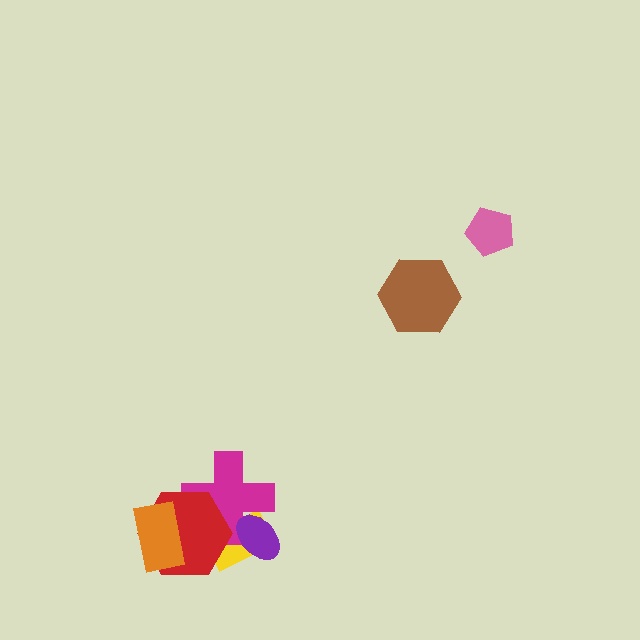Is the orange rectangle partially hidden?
No, no other shape covers it.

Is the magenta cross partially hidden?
Yes, it is partially covered by another shape.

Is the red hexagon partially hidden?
Yes, it is partially covered by another shape.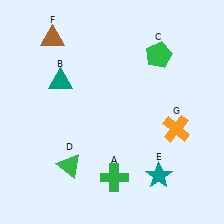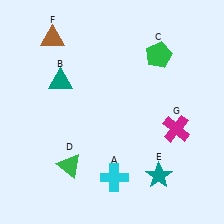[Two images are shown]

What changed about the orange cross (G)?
In Image 1, G is orange. In Image 2, it changed to magenta.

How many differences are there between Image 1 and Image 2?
There are 2 differences between the two images.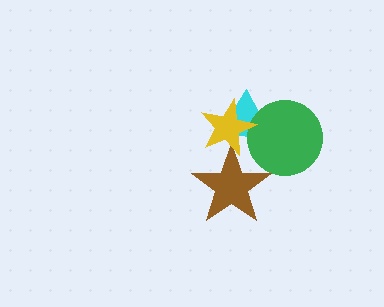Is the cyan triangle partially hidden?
Yes, it is partially covered by another shape.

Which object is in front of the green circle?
The yellow star is in front of the green circle.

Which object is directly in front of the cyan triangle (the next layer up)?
The green circle is directly in front of the cyan triangle.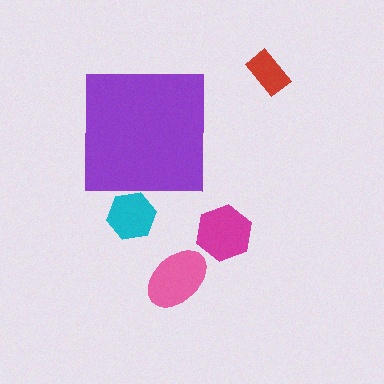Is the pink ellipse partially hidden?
No, the pink ellipse is fully visible.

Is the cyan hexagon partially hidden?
Yes, the cyan hexagon is partially hidden behind the purple square.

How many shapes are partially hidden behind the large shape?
1 shape is partially hidden.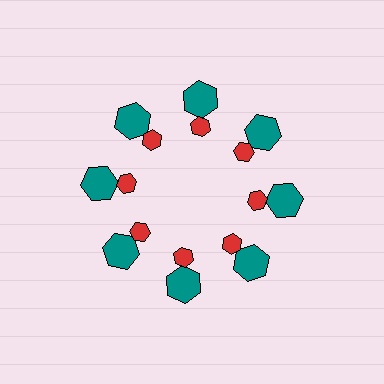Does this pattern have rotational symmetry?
Yes, this pattern has 8-fold rotational symmetry. It looks the same after rotating 45 degrees around the center.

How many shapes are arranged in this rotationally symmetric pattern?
There are 16 shapes, arranged in 8 groups of 2.